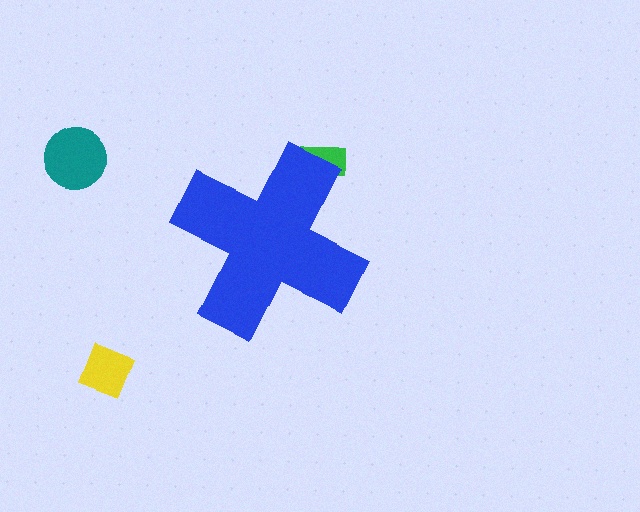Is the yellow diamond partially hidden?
No, the yellow diamond is fully visible.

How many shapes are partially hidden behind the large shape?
1 shape is partially hidden.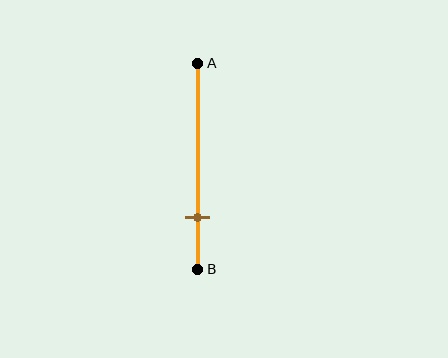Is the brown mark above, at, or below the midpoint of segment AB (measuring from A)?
The brown mark is below the midpoint of segment AB.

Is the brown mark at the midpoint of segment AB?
No, the mark is at about 75% from A, not at the 50% midpoint.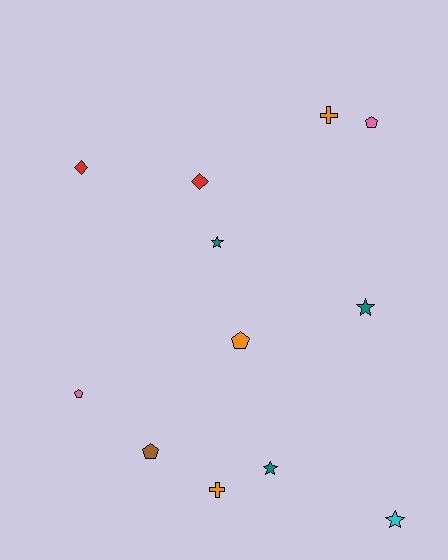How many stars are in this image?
There are 4 stars.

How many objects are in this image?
There are 12 objects.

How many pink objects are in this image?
There are 2 pink objects.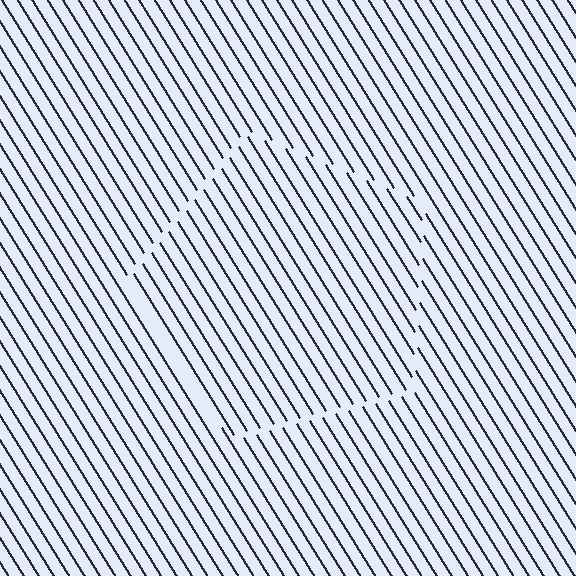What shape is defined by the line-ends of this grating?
An illusory pentagon. The interior of the shape contains the same grating, shifted by half a period — the contour is defined by the phase discontinuity where line-ends from the inner and outer gratings abut.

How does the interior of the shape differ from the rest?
The interior of the shape contains the same grating, shifted by half a period — the contour is defined by the phase discontinuity where line-ends from the inner and outer gratings abut.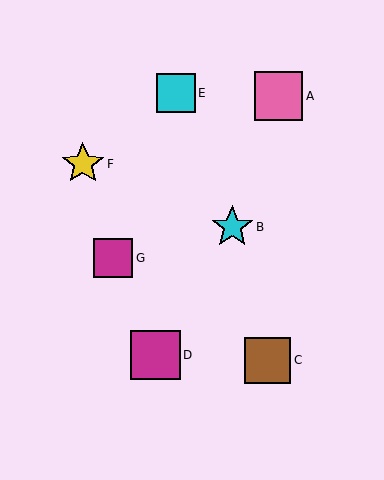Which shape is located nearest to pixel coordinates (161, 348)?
The magenta square (labeled D) at (156, 355) is nearest to that location.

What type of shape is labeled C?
Shape C is a brown square.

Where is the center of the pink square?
The center of the pink square is at (279, 96).